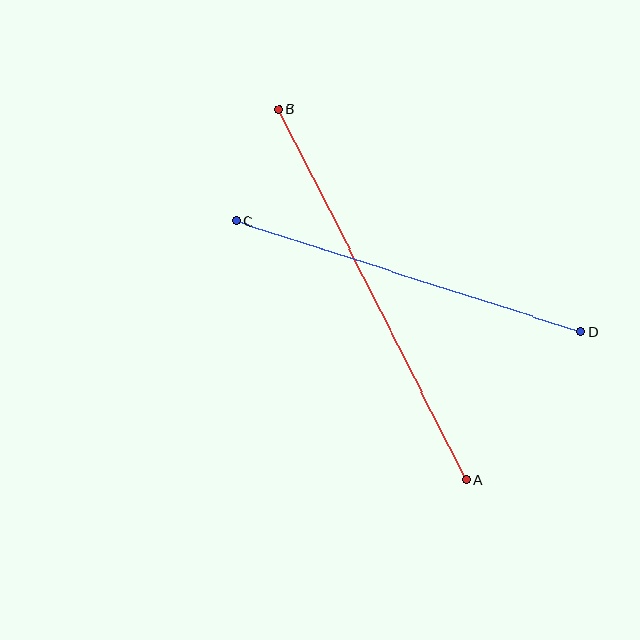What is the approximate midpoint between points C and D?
The midpoint is at approximately (408, 276) pixels.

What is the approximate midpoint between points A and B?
The midpoint is at approximately (372, 294) pixels.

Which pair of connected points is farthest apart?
Points A and B are farthest apart.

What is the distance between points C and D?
The distance is approximately 362 pixels.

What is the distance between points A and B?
The distance is approximately 415 pixels.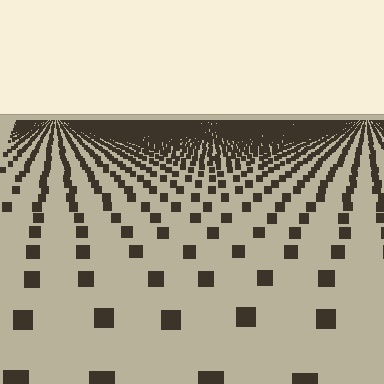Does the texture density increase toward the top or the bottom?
Density increases toward the top.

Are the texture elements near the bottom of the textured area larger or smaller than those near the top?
Larger. Near the bottom, elements are closer to the viewer and appear at a bigger on-screen size.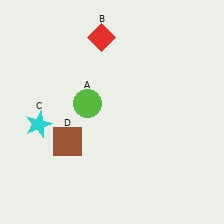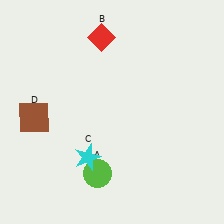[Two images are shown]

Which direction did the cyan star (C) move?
The cyan star (C) moved right.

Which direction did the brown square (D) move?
The brown square (D) moved left.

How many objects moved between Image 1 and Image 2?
3 objects moved between the two images.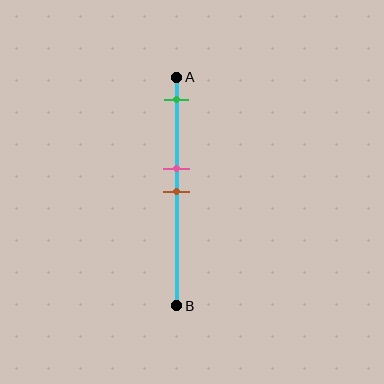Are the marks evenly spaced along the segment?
No, the marks are not evenly spaced.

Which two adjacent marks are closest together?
The pink and brown marks are the closest adjacent pair.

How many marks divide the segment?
There are 3 marks dividing the segment.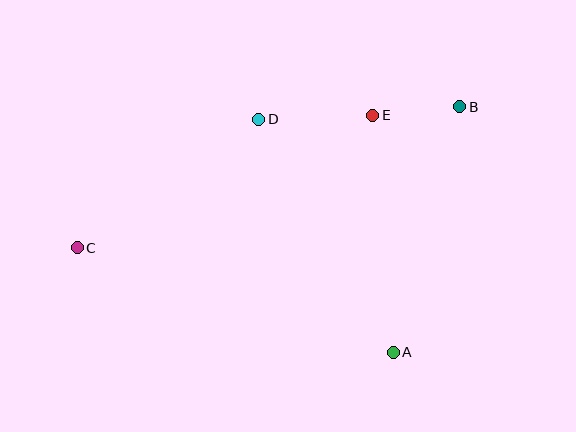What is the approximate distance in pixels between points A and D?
The distance between A and D is approximately 269 pixels.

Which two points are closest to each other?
Points B and E are closest to each other.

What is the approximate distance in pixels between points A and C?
The distance between A and C is approximately 333 pixels.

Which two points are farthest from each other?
Points B and C are farthest from each other.